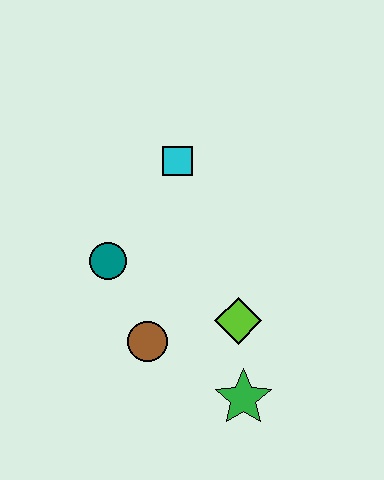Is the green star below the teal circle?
Yes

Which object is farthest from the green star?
The cyan square is farthest from the green star.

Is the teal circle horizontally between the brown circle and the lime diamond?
No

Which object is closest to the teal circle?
The brown circle is closest to the teal circle.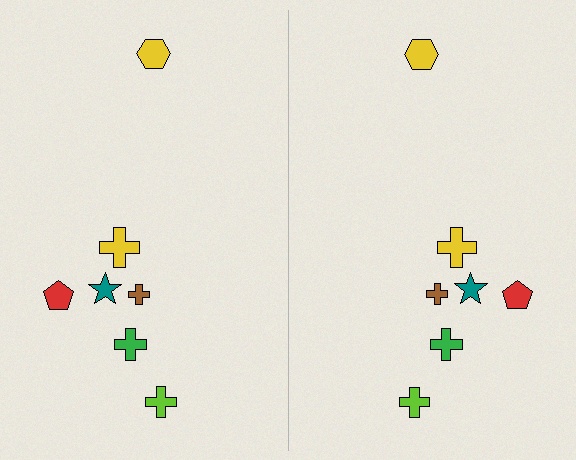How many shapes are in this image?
There are 14 shapes in this image.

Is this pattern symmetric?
Yes, this pattern has bilateral (reflection) symmetry.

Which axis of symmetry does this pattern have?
The pattern has a vertical axis of symmetry running through the center of the image.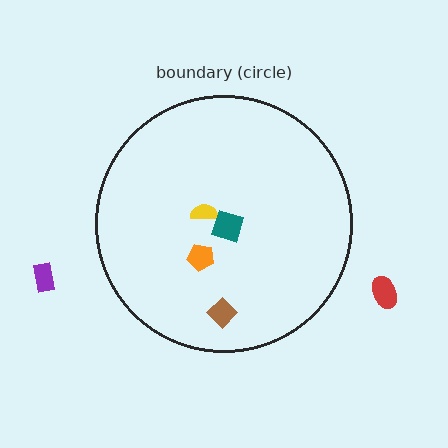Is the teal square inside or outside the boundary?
Inside.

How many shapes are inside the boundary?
4 inside, 2 outside.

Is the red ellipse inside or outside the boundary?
Outside.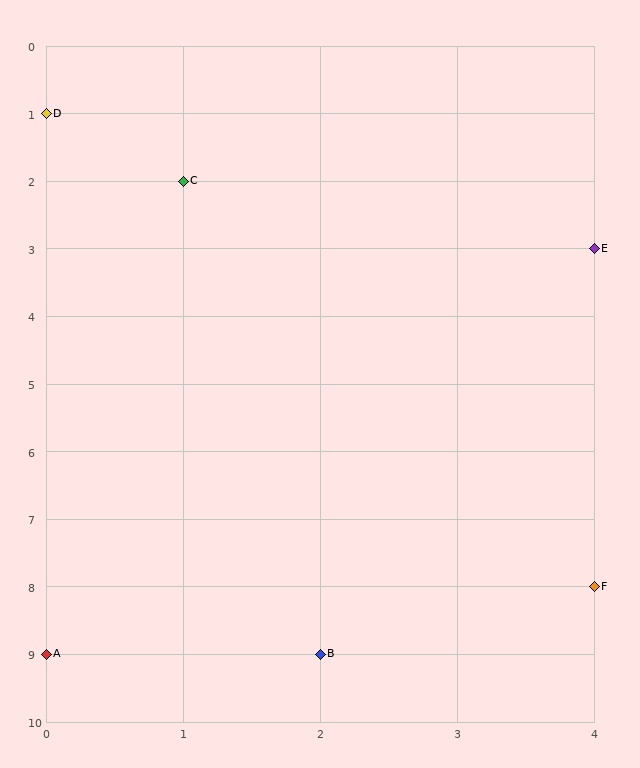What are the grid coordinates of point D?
Point D is at grid coordinates (0, 1).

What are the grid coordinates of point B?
Point B is at grid coordinates (2, 9).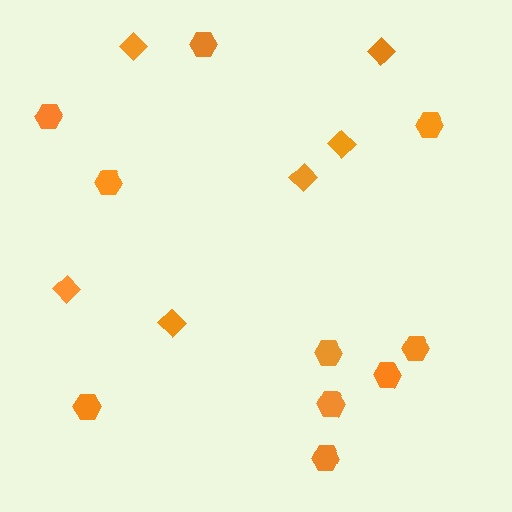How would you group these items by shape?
There are 2 groups: one group of diamonds (6) and one group of hexagons (10).